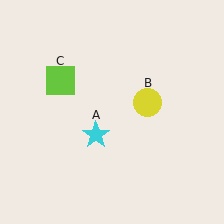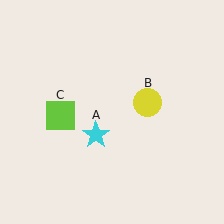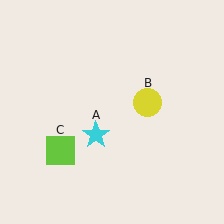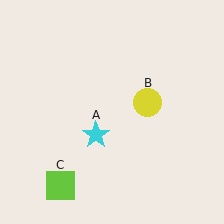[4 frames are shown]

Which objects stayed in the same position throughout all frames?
Cyan star (object A) and yellow circle (object B) remained stationary.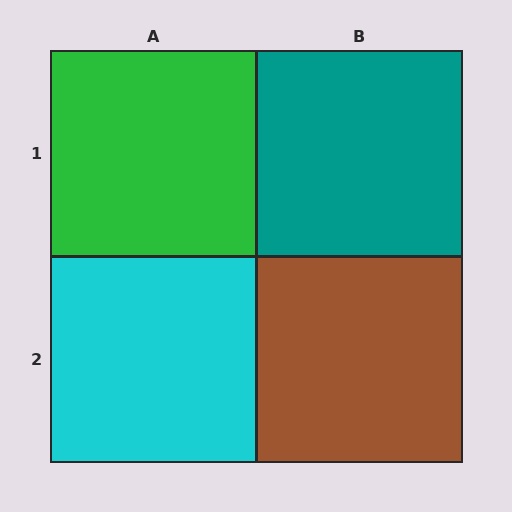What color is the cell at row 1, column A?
Green.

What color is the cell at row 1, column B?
Teal.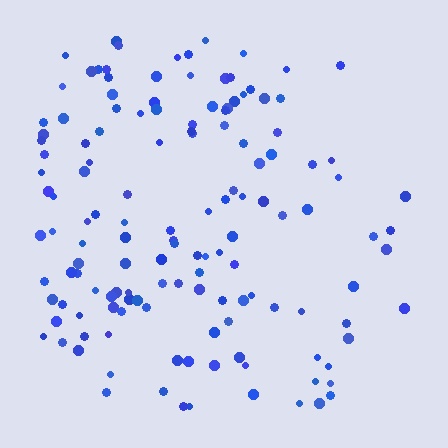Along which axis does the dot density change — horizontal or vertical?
Horizontal.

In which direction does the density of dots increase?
From right to left, with the left side densest.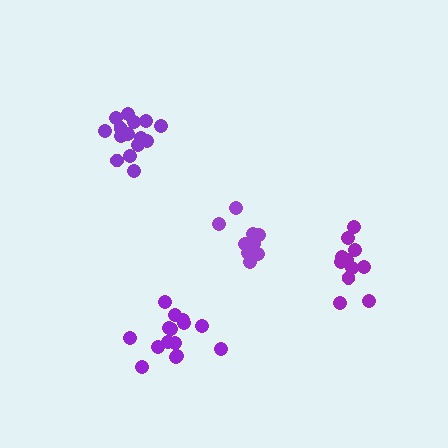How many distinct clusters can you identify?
There are 4 distinct clusters.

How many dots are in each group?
Group 1: 15 dots, Group 2: 10 dots, Group 3: 11 dots, Group 4: 15 dots (51 total).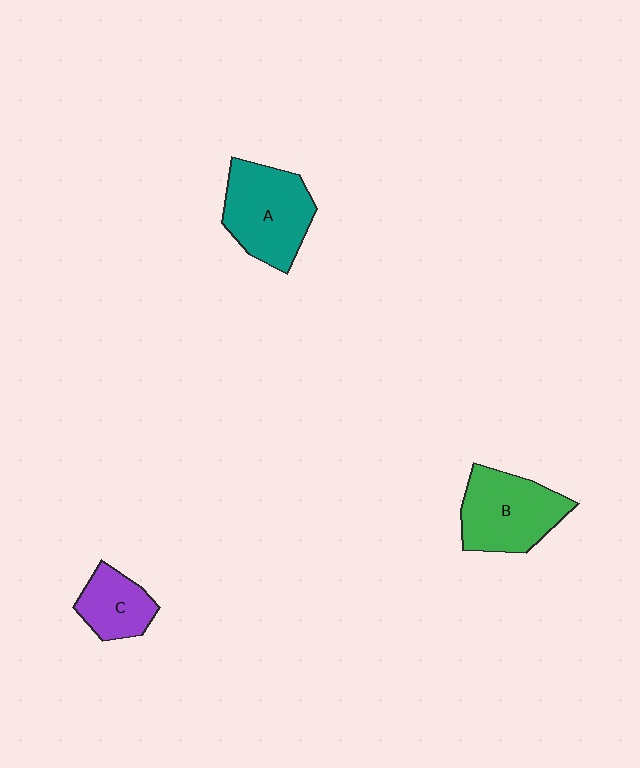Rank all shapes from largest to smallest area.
From largest to smallest: A (teal), B (green), C (purple).